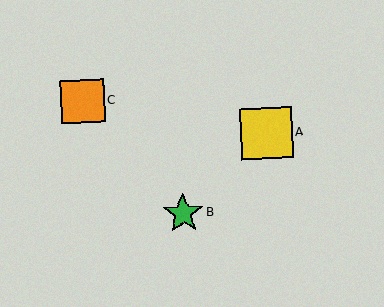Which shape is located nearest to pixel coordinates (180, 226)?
The green star (labeled B) at (183, 213) is nearest to that location.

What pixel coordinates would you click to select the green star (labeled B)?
Click at (183, 213) to select the green star B.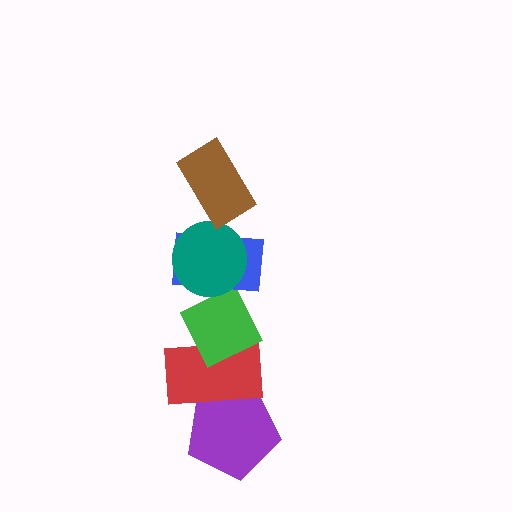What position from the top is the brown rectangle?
The brown rectangle is 1st from the top.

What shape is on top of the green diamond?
The blue rectangle is on top of the green diamond.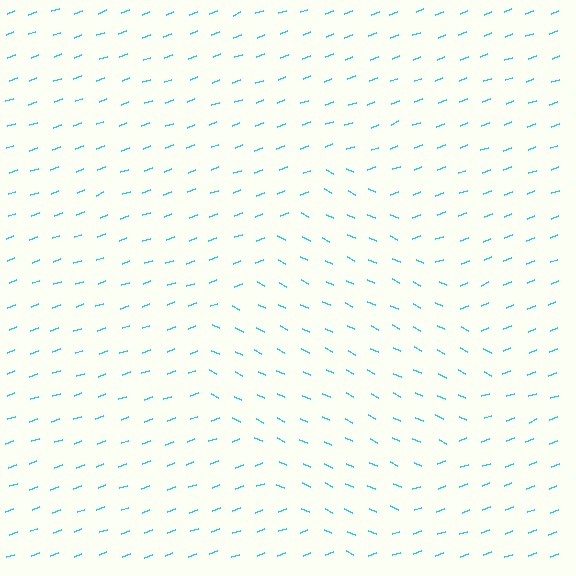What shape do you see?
I see a diamond.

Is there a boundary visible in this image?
Yes, there is a texture boundary formed by a change in line orientation.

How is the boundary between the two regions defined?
The boundary is defined purely by a change in line orientation (approximately 45 degrees difference). All lines are the same color and thickness.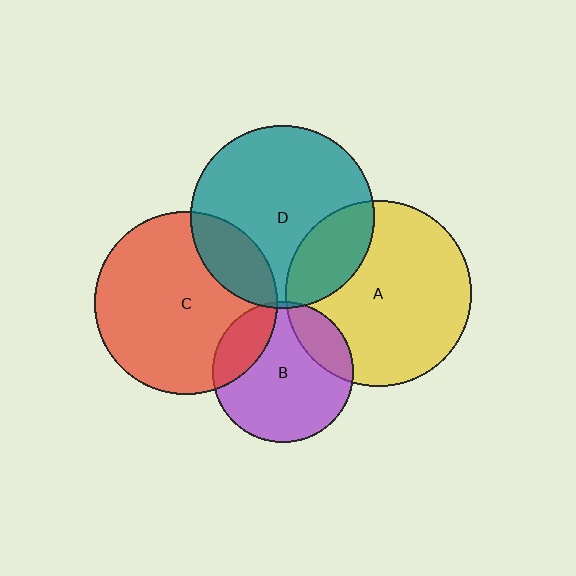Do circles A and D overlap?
Yes.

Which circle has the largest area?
Circle A (yellow).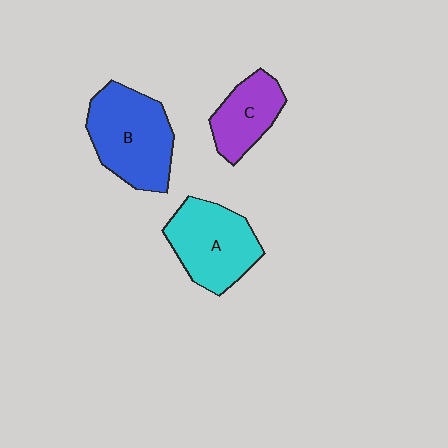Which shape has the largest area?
Shape B (blue).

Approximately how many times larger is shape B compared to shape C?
Approximately 1.7 times.